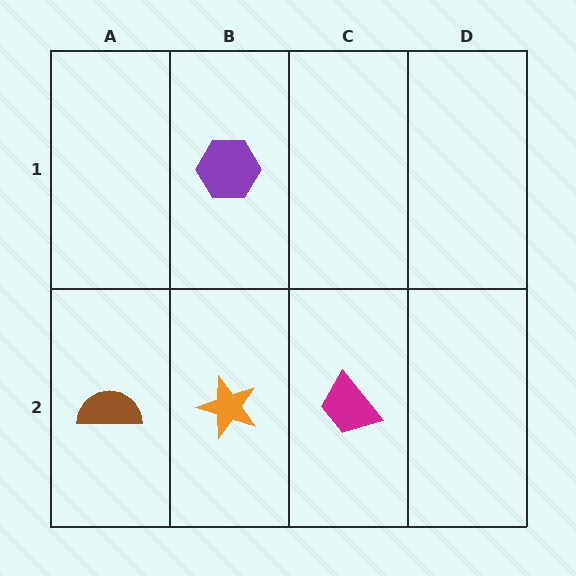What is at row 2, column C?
A magenta trapezoid.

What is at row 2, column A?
A brown semicircle.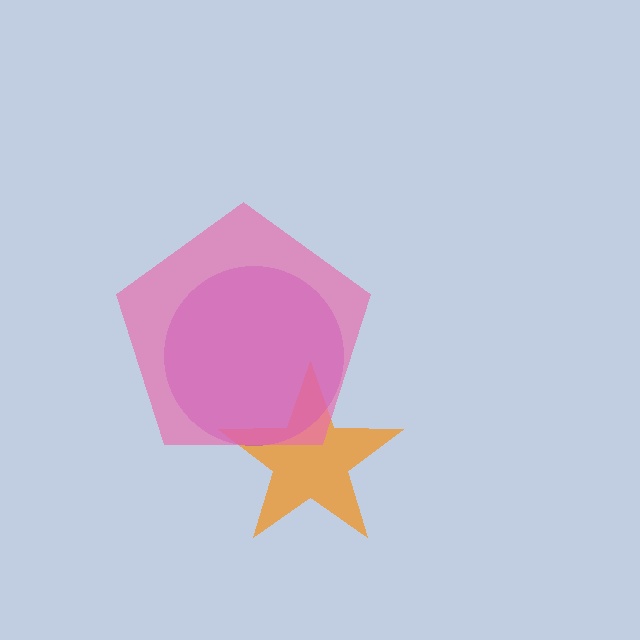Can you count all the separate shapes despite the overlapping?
Yes, there are 3 separate shapes.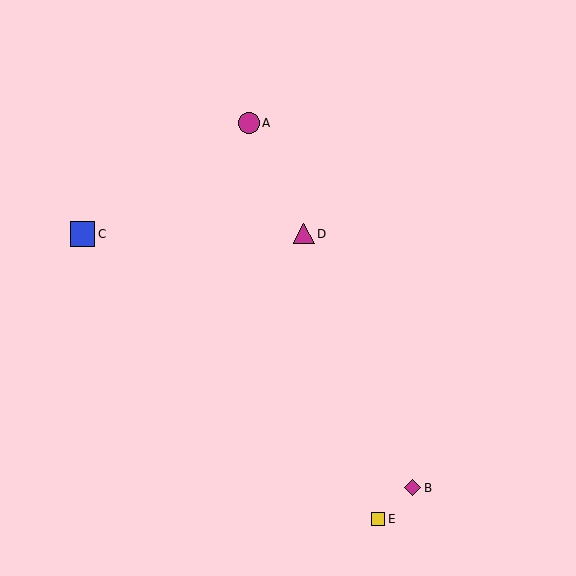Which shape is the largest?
The blue square (labeled C) is the largest.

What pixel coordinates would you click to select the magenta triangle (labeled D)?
Click at (304, 234) to select the magenta triangle D.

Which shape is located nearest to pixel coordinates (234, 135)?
The magenta circle (labeled A) at (249, 123) is nearest to that location.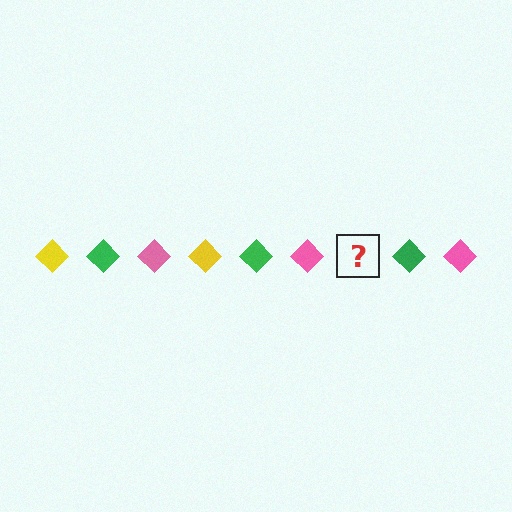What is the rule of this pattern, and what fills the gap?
The rule is that the pattern cycles through yellow, green, pink diamonds. The gap should be filled with a yellow diamond.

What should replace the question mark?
The question mark should be replaced with a yellow diamond.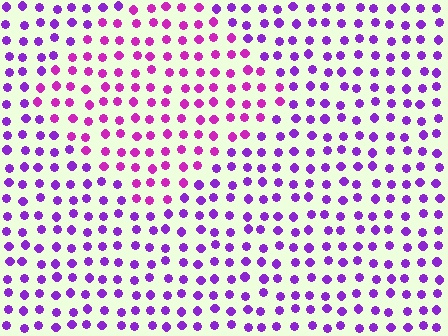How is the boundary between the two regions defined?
The boundary is defined purely by a slight shift in hue (about 30 degrees). Spacing, size, and orientation are identical on both sides.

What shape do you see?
I see a diamond.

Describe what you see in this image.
The image is filled with small purple elements in a uniform arrangement. A diamond-shaped region is visible where the elements are tinted to a slightly different hue, forming a subtle color boundary.